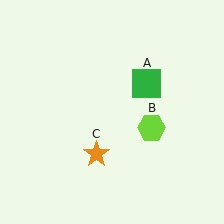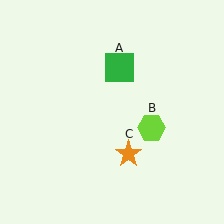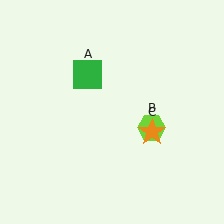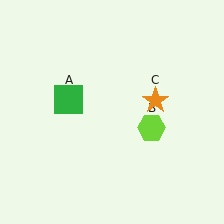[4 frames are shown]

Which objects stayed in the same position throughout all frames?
Lime hexagon (object B) remained stationary.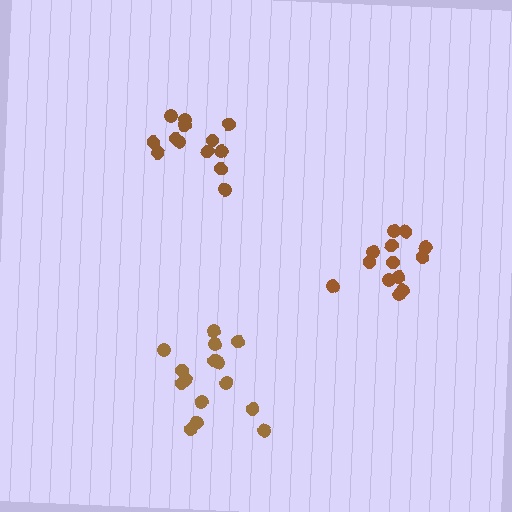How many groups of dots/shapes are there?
There are 3 groups.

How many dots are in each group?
Group 1: 15 dots, Group 2: 13 dots, Group 3: 13 dots (41 total).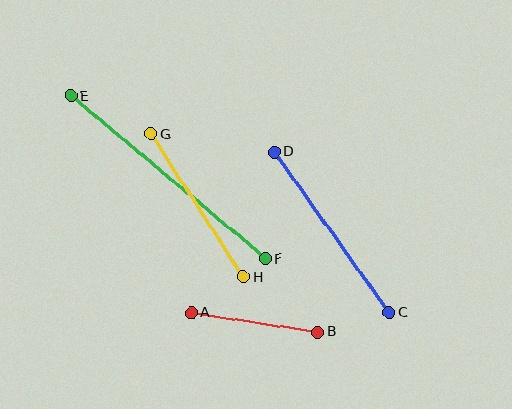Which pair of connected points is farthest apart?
Points E and F are farthest apart.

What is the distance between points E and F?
The distance is approximately 254 pixels.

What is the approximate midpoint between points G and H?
The midpoint is at approximately (197, 206) pixels.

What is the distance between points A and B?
The distance is approximately 127 pixels.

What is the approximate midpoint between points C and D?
The midpoint is at approximately (332, 232) pixels.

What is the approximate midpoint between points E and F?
The midpoint is at approximately (168, 177) pixels.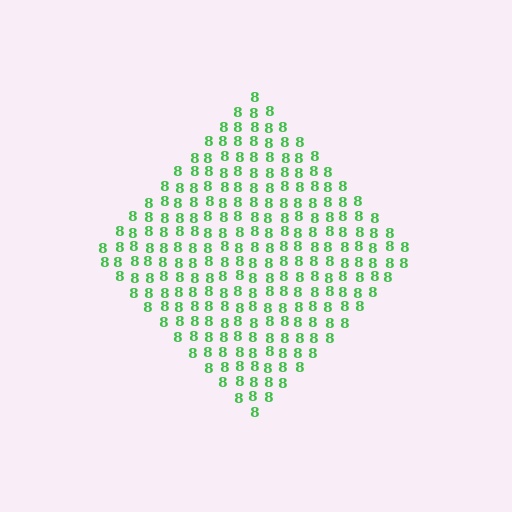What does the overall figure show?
The overall figure shows a diamond.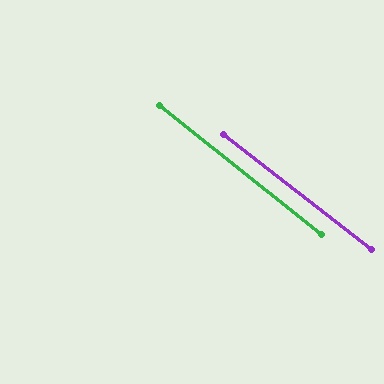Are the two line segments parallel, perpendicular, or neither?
Parallel — their directions differ by only 0.6°.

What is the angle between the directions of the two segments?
Approximately 1 degree.